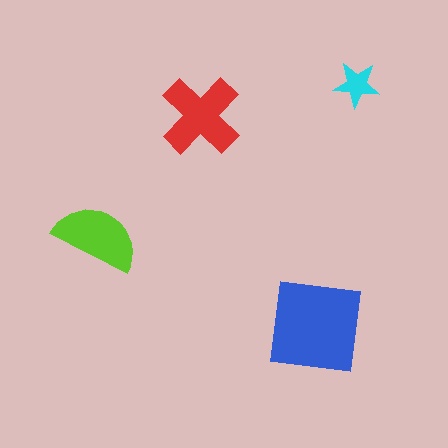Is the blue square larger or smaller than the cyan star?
Larger.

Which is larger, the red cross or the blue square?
The blue square.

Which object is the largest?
The blue square.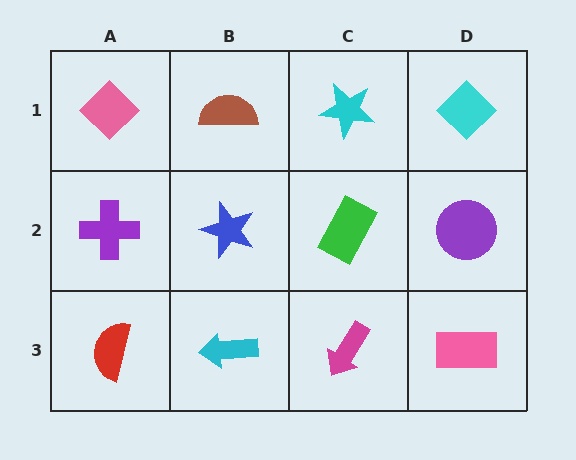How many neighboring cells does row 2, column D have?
3.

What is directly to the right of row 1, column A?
A brown semicircle.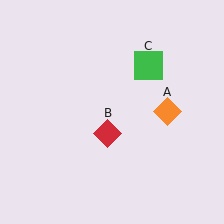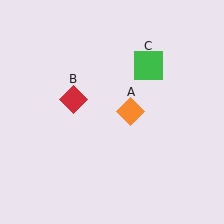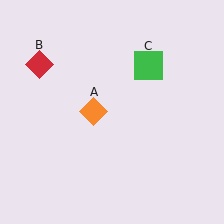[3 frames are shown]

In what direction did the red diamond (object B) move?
The red diamond (object B) moved up and to the left.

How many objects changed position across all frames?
2 objects changed position: orange diamond (object A), red diamond (object B).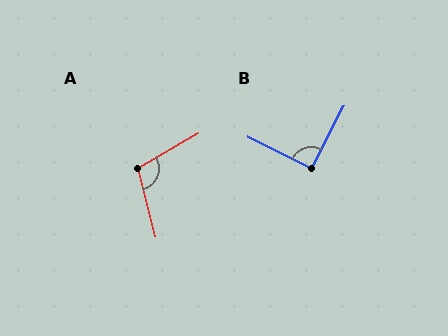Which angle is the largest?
A, at approximately 106 degrees.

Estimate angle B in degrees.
Approximately 91 degrees.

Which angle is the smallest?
B, at approximately 91 degrees.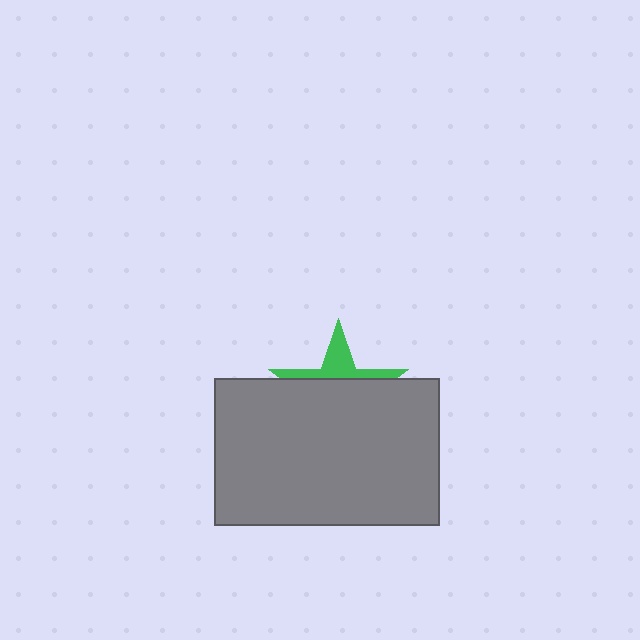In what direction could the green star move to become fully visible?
The green star could move up. That would shift it out from behind the gray rectangle entirely.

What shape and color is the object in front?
The object in front is a gray rectangle.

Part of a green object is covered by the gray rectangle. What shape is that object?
It is a star.